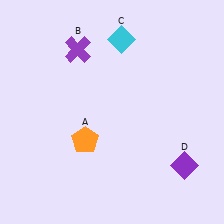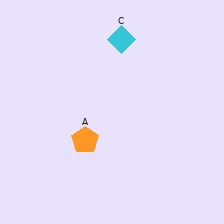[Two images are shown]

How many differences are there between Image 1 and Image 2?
There are 2 differences between the two images.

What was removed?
The purple diamond (D), the purple cross (B) were removed in Image 2.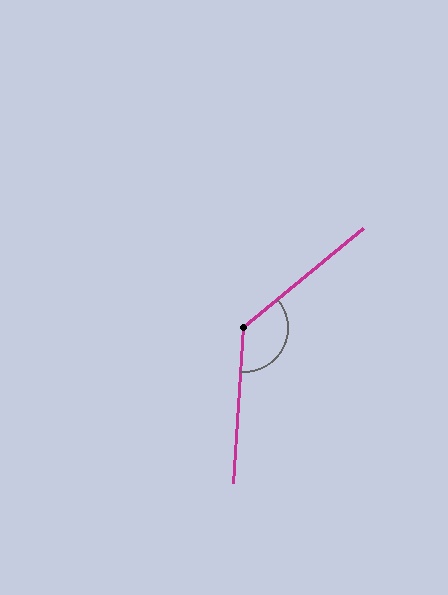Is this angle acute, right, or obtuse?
It is obtuse.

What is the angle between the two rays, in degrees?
Approximately 133 degrees.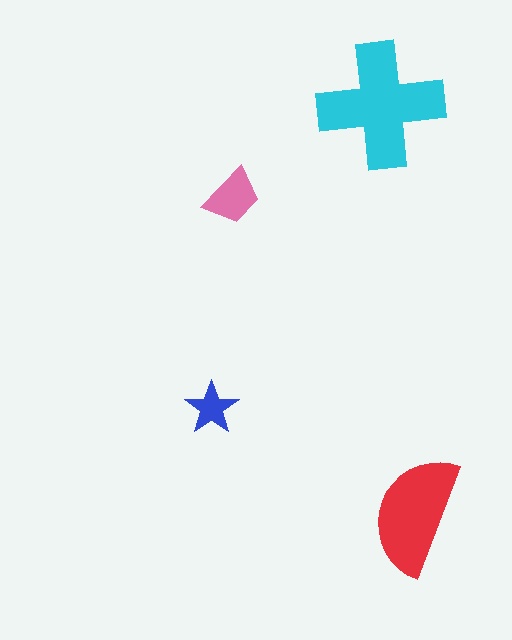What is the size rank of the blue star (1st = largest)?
4th.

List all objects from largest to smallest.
The cyan cross, the red semicircle, the pink trapezoid, the blue star.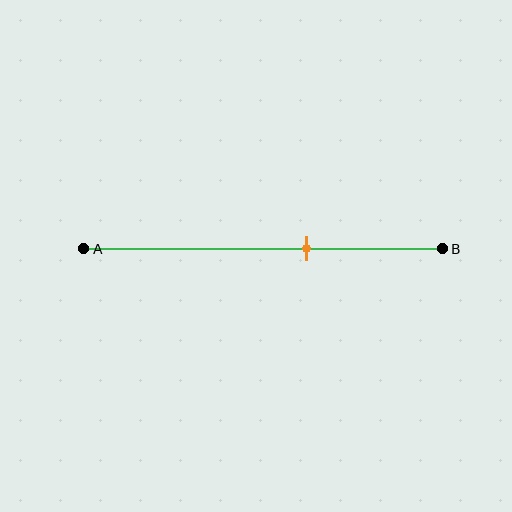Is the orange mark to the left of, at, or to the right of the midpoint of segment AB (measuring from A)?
The orange mark is to the right of the midpoint of segment AB.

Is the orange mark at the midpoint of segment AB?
No, the mark is at about 60% from A, not at the 50% midpoint.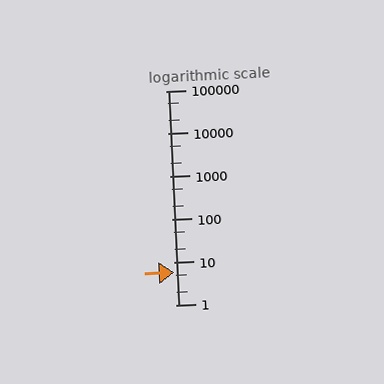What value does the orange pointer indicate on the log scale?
The pointer indicates approximately 5.6.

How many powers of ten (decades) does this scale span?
The scale spans 5 decades, from 1 to 100000.